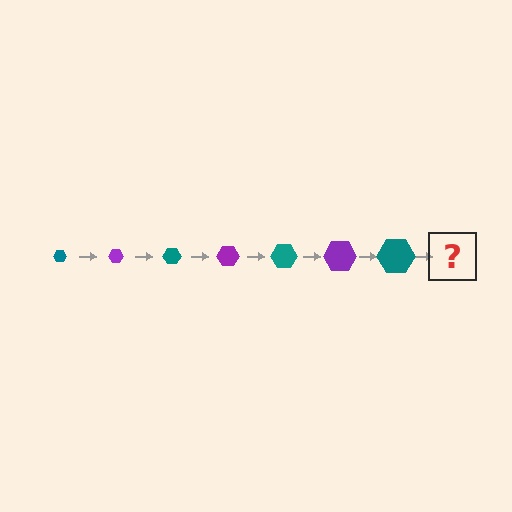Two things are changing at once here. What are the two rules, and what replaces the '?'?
The two rules are that the hexagon grows larger each step and the color cycles through teal and purple. The '?' should be a purple hexagon, larger than the previous one.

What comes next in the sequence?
The next element should be a purple hexagon, larger than the previous one.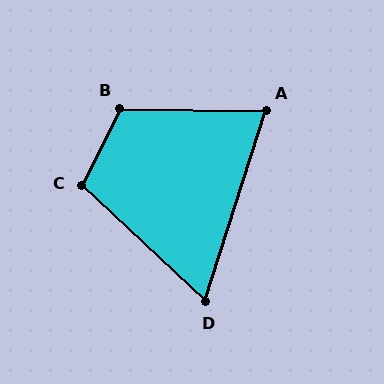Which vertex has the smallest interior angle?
D, at approximately 65 degrees.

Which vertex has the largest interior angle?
B, at approximately 115 degrees.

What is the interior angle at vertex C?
Approximately 107 degrees (obtuse).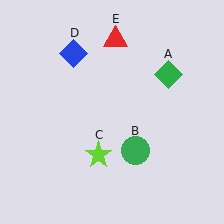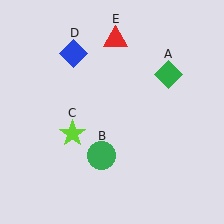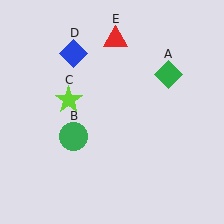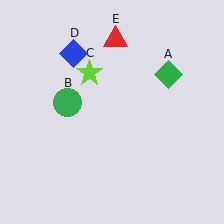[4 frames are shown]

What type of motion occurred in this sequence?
The green circle (object B), lime star (object C) rotated clockwise around the center of the scene.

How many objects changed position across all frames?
2 objects changed position: green circle (object B), lime star (object C).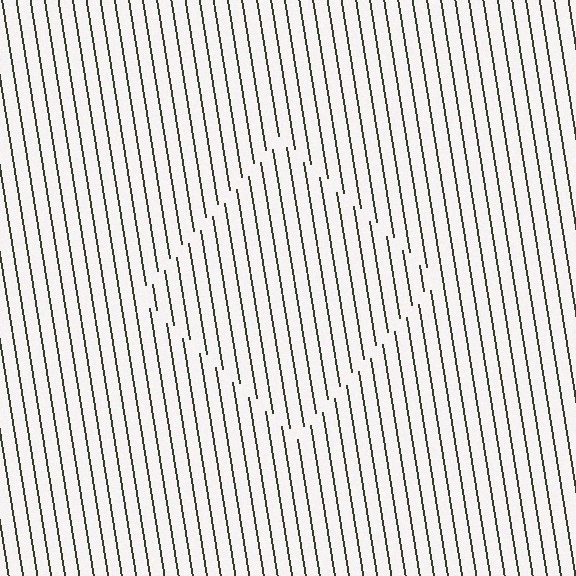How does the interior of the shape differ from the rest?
The interior of the shape contains the same grating, shifted by half a period — the contour is defined by the phase discontinuity where line-ends from the inner and outer gratings abut.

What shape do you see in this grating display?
An illusory square. The interior of the shape contains the same grating, shifted by half a period — the contour is defined by the phase discontinuity where line-ends from the inner and outer gratings abut.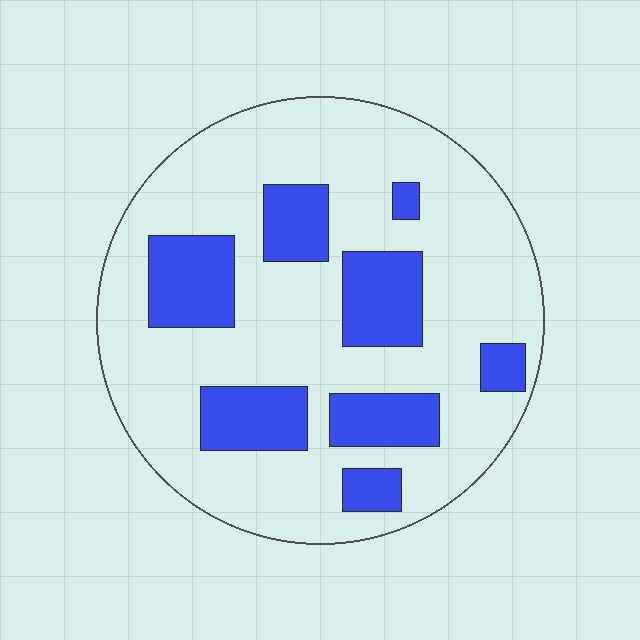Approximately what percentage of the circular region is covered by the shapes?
Approximately 25%.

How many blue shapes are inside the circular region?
8.